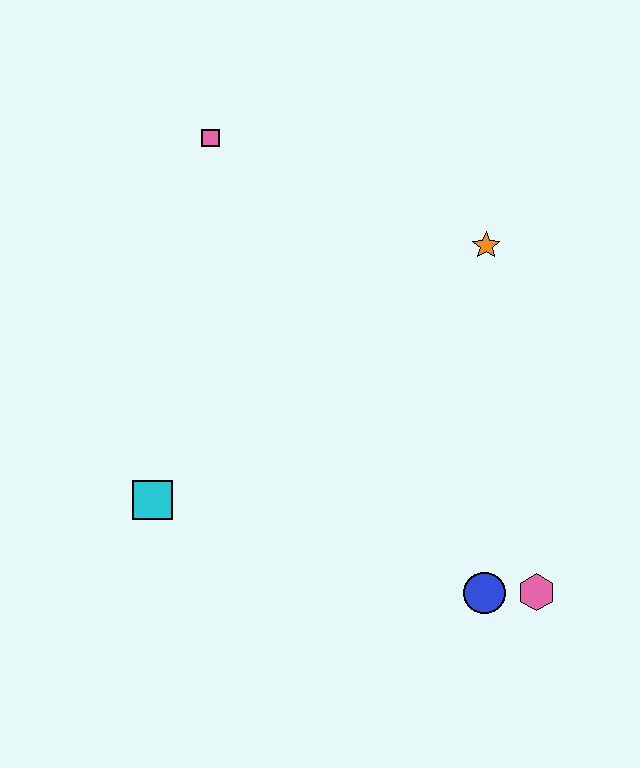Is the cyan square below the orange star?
Yes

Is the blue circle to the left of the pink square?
No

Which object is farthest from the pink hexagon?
The pink square is farthest from the pink hexagon.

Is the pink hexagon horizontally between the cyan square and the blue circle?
No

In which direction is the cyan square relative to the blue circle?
The cyan square is to the left of the blue circle.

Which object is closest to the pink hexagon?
The blue circle is closest to the pink hexagon.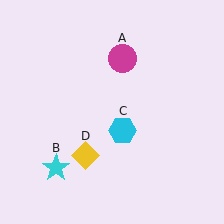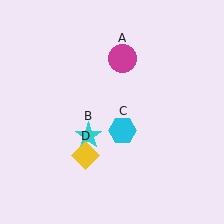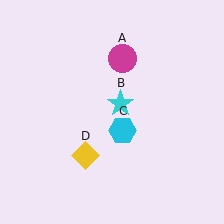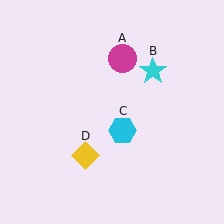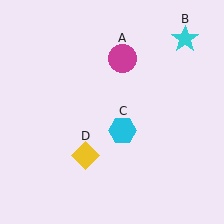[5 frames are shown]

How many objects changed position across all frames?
1 object changed position: cyan star (object B).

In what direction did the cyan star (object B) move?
The cyan star (object B) moved up and to the right.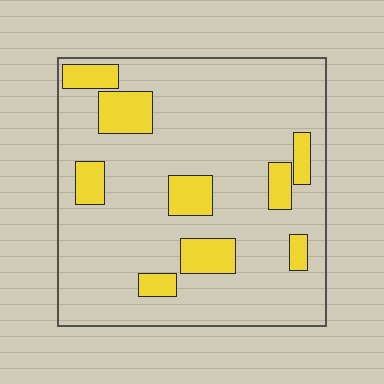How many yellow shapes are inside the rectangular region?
9.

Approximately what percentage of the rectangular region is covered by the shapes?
Approximately 15%.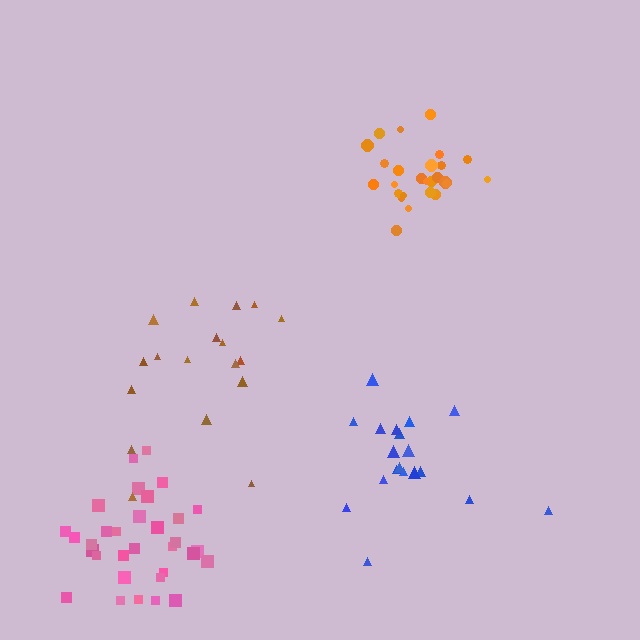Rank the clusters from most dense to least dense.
orange, pink, blue, brown.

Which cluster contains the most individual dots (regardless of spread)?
Pink (33).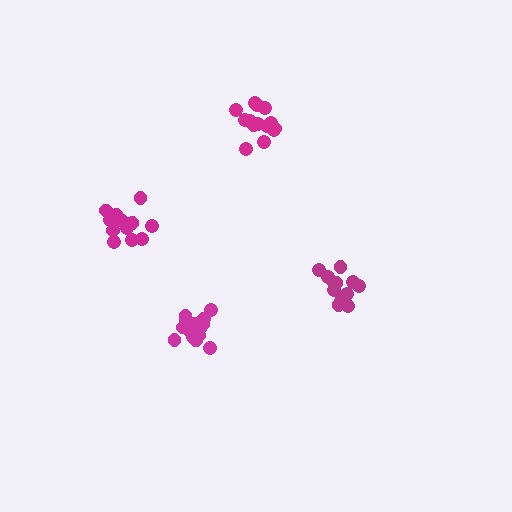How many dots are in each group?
Group 1: 12 dots, Group 2: 15 dots, Group 3: 18 dots, Group 4: 15 dots (60 total).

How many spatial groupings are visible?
There are 4 spatial groupings.